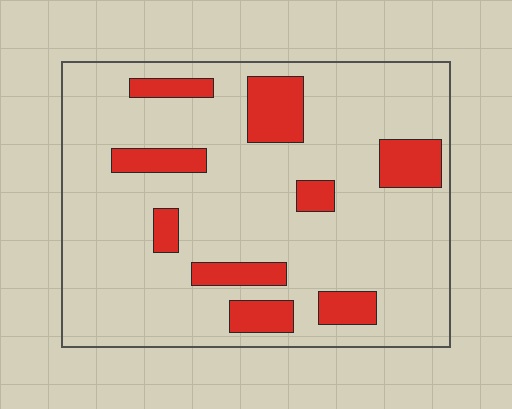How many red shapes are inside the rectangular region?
9.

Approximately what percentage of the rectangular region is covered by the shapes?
Approximately 20%.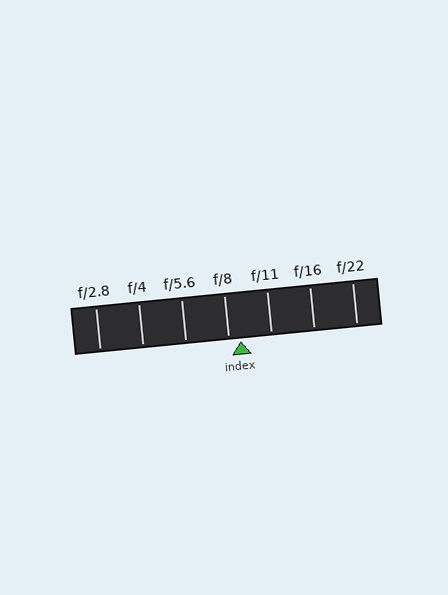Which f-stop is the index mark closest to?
The index mark is closest to f/8.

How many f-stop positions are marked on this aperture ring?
There are 7 f-stop positions marked.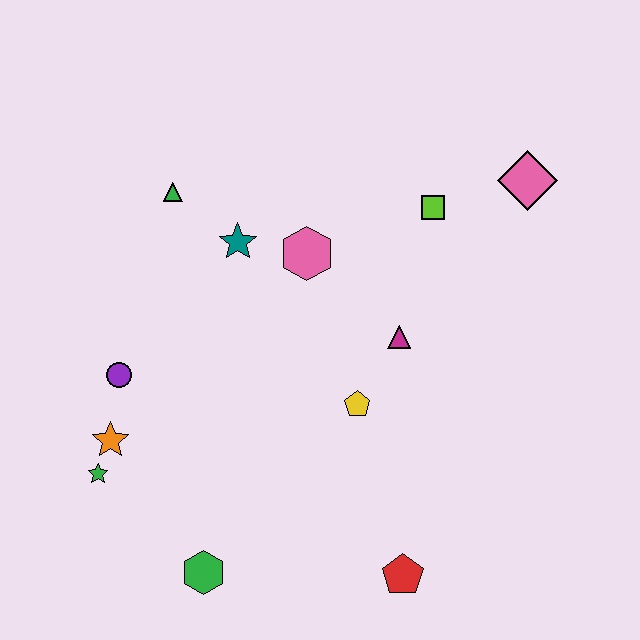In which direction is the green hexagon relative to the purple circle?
The green hexagon is below the purple circle.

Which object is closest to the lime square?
The pink diamond is closest to the lime square.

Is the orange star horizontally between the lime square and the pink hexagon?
No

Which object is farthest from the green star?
The pink diamond is farthest from the green star.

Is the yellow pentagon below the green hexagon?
No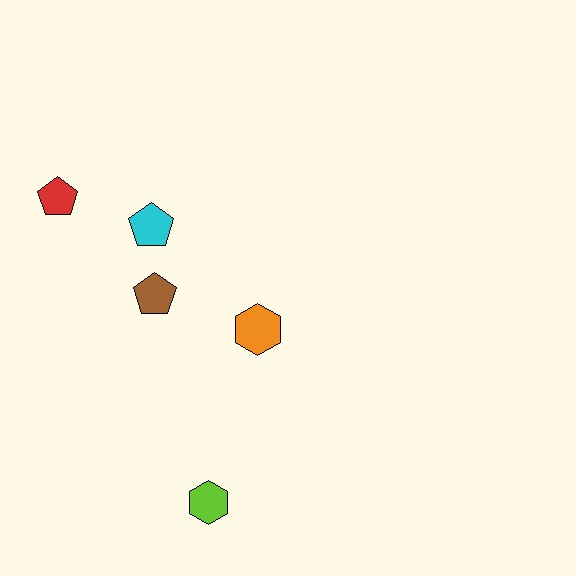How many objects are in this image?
There are 5 objects.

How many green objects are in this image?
There are no green objects.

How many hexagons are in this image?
There are 2 hexagons.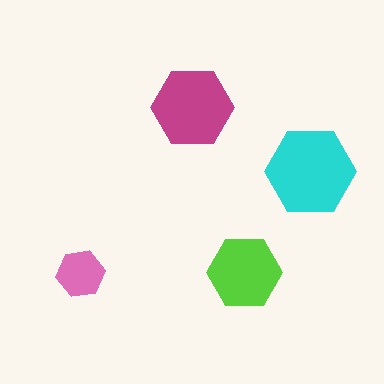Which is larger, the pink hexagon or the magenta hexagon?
The magenta one.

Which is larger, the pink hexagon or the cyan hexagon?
The cyan one.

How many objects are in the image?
There are 4 objects in the image.